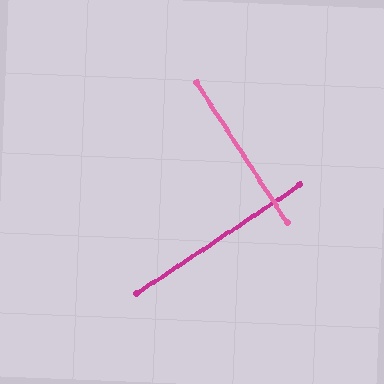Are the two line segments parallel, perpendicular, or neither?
Perpendicular — they meet at approximately 89°.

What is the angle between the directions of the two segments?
Approximately 89 degrees.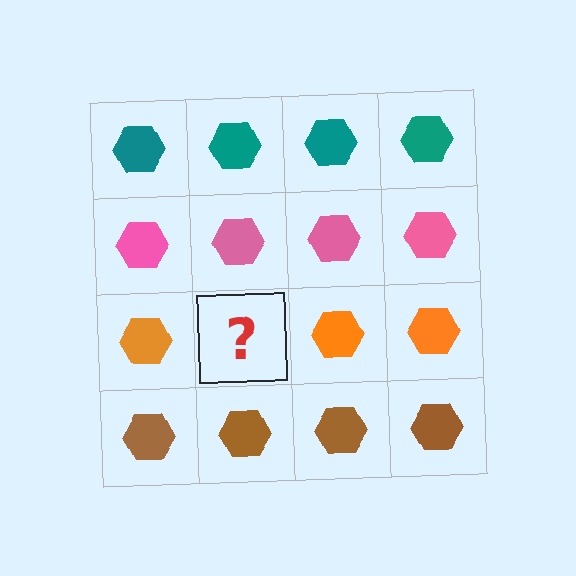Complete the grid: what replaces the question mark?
The question mark should be replaced with an orange hexagon.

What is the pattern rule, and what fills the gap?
The rule is that each row has a consistent color. The gap should be filled with an orange hexagon.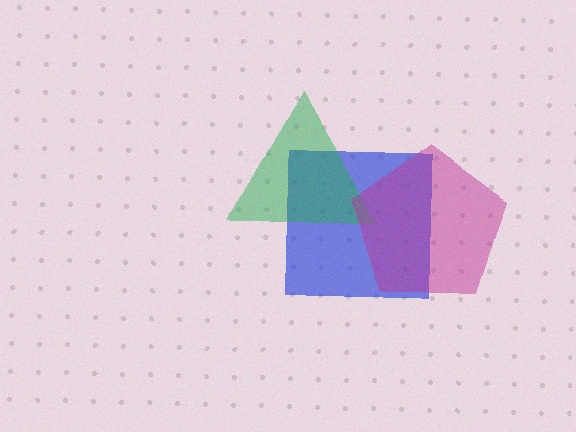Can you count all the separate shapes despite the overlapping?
Yes, there are 3 separate shapes.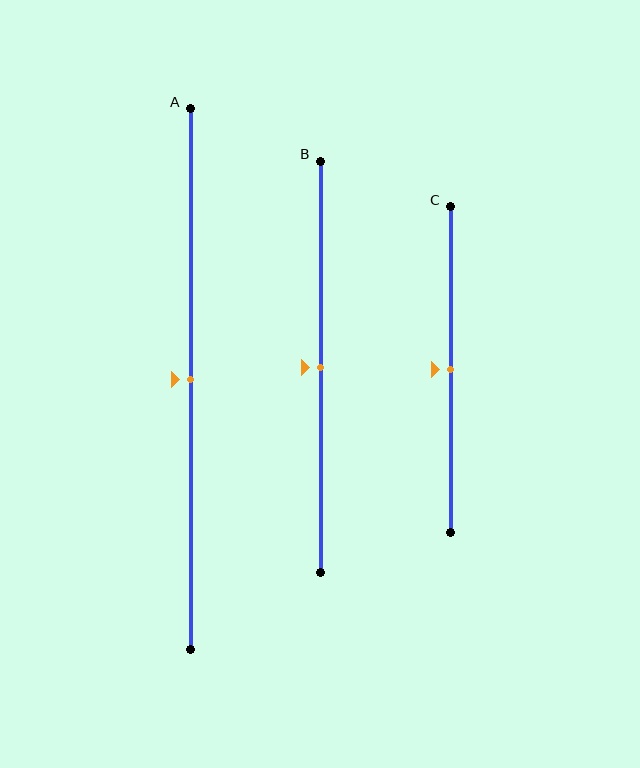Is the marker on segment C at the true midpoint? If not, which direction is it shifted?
Yes, the marker on segment C is at the true midpoint.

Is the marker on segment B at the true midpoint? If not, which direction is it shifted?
Yes, the marker on segment B is at the true midpoint.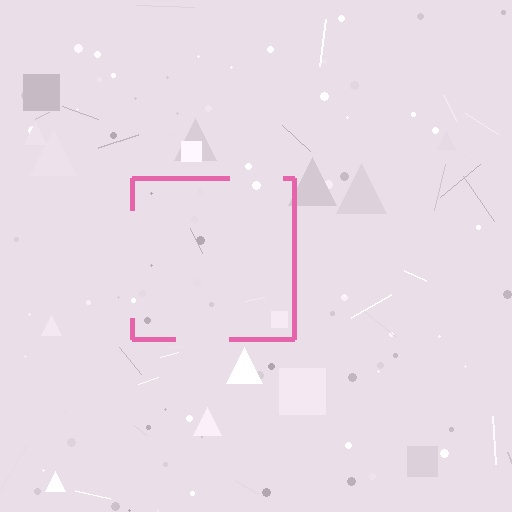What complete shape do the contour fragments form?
The contour fragments form a square.